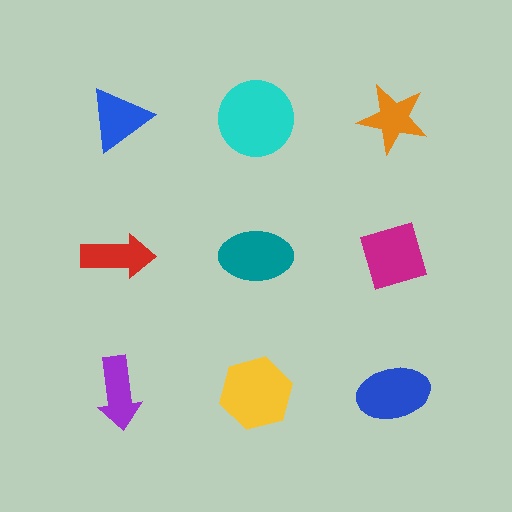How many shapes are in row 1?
3 shapes.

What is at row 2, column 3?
A magenta diamond.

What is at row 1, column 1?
A blue triangle.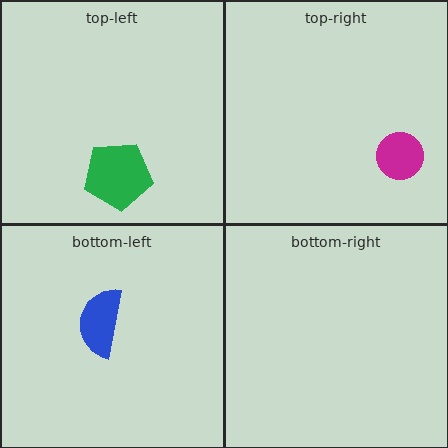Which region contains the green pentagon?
The top-left region.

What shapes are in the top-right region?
The magenta circle.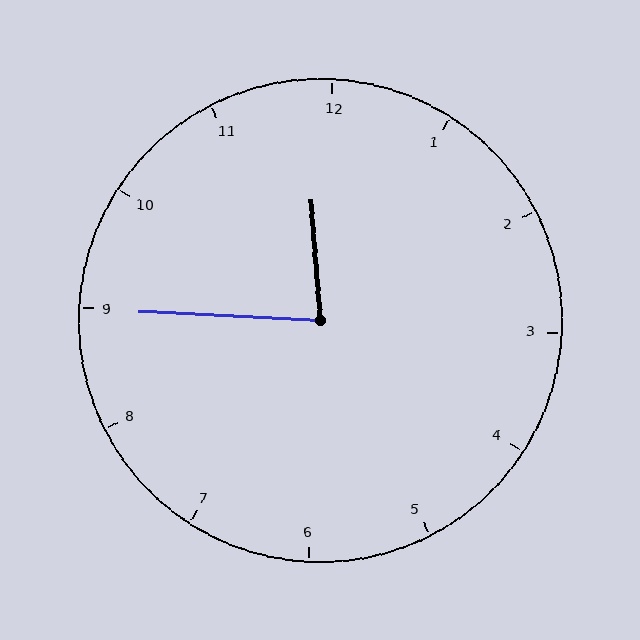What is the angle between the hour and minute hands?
Approximately 82 degrees.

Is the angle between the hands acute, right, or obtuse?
It is acute.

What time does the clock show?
11:45.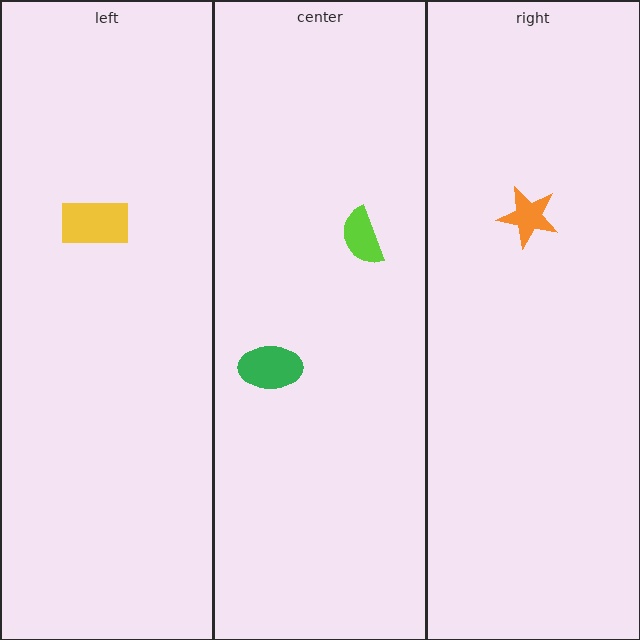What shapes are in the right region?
The orange star.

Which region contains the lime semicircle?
The center region.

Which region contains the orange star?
The right region.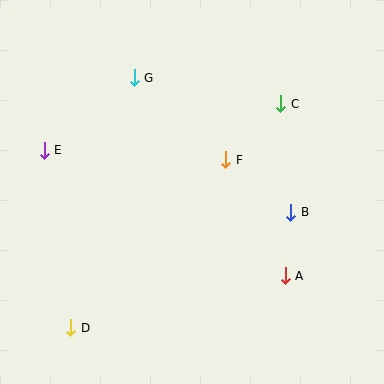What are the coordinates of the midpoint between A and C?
The midpoint between A and C is at (283, 190).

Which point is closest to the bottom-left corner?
Point D is closest to the bottom-left corner.